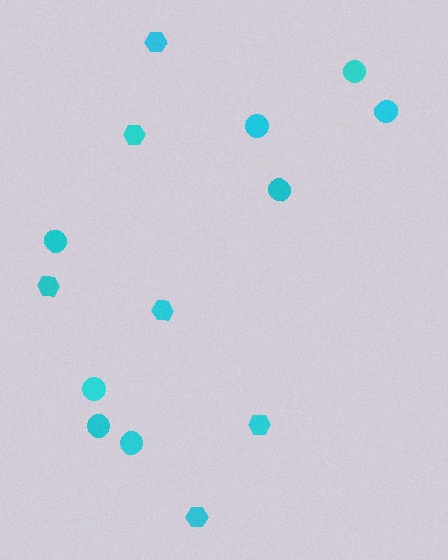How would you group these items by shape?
There are 2 groups: one group of circles (8) and one group of hexagons (6).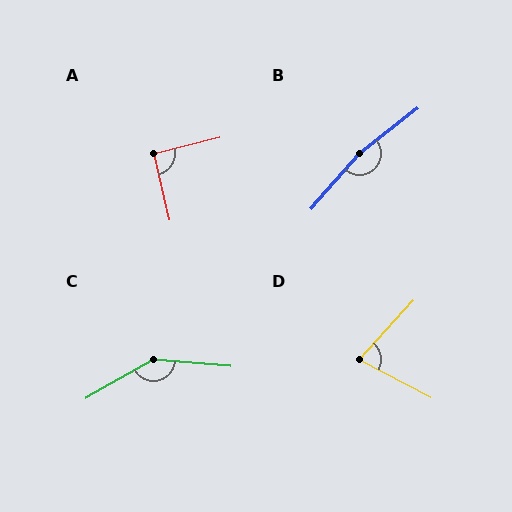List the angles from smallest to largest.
D (76°), A (90°), C (145°), B (169°).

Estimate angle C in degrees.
Approximately 145 degrees.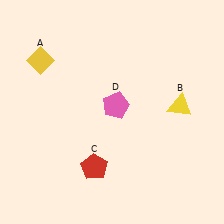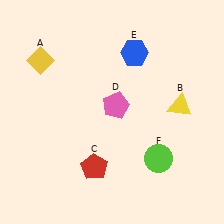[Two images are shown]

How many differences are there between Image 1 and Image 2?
There are 2 differences between the two images.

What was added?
A blue hexagon (E), a lime circle (F) were added in Image 2.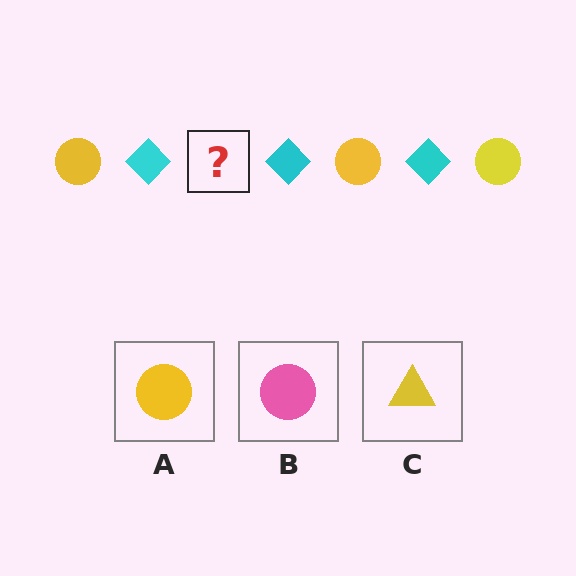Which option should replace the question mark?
Option A.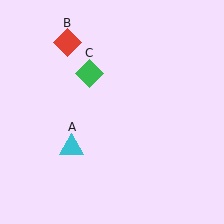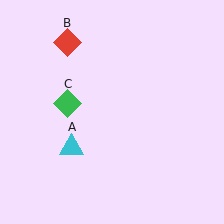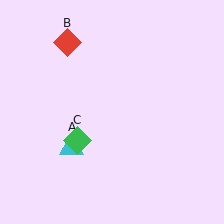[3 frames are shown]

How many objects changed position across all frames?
1 object changed position: green diamond (object C).